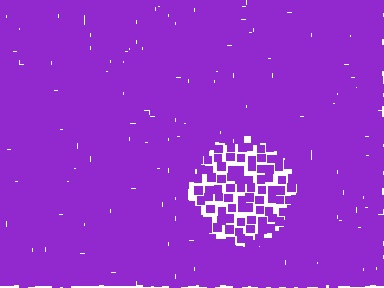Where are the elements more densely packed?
The elements are more densely packed outside the circle boundary.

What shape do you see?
I see a circle.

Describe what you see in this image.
The image contains small purple elements arranged at two different densities. A circle-shaped region is visible where the elements are less densely packed than the surrounding area.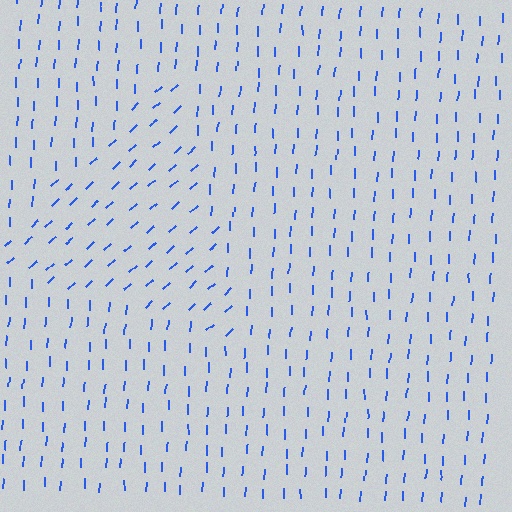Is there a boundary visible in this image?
Yes, there is a texture boundary formed by a change in line orientation.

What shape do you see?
I see a triangle.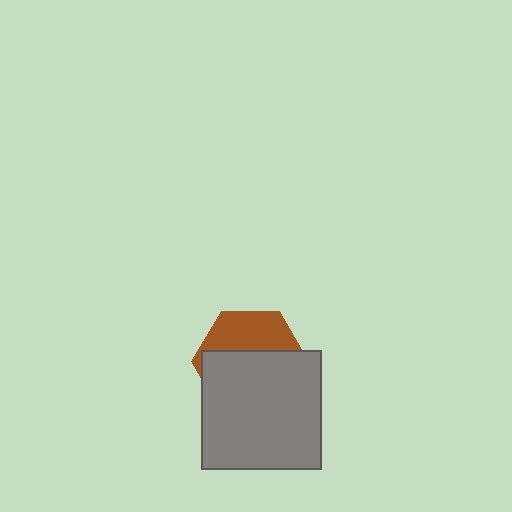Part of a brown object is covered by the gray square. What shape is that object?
It is a hexagon.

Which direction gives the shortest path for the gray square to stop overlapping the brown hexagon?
Moving down gives the shortest separation.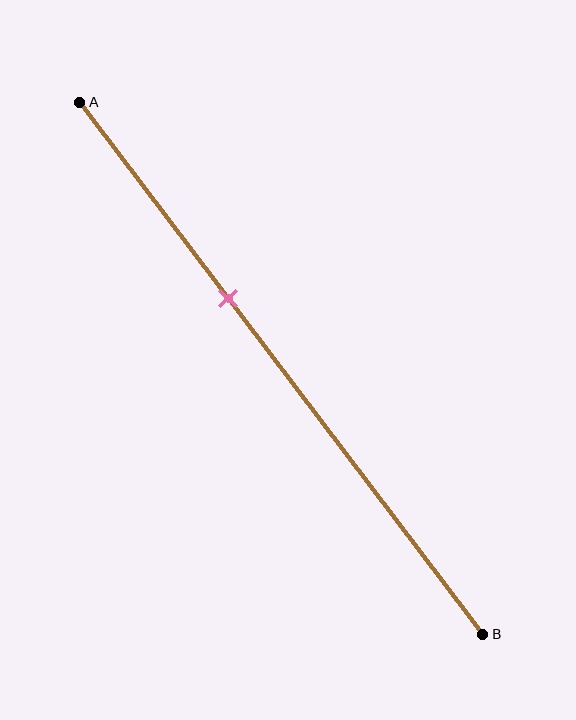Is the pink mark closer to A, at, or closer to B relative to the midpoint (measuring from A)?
The pink mark is closer to point A than the midpoint of segment AB.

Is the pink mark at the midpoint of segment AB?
No, the mark is at about 35% from A, not at the 50% midpoint.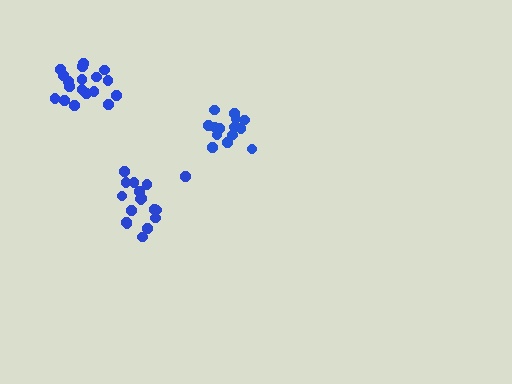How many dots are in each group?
Group 1: 18 dots, Group 2: 15 dots, Group 3: 18 dots (51 total).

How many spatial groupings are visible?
There are 3 spatial groupings.